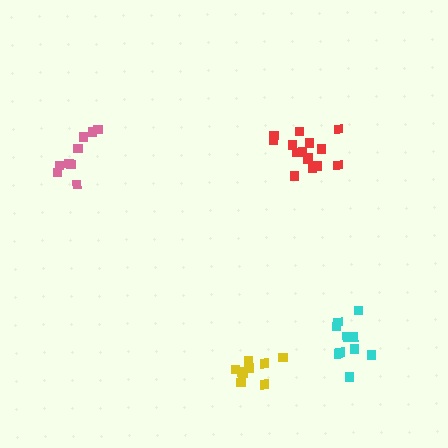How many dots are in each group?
Group 1: 10 dots, Group 2: 9 dots, Group 3: 15 dots, Group 4: 9 dots (43 total).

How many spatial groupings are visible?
There are 4 spatial groupings.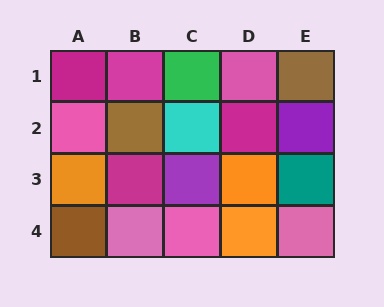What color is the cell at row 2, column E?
Purple.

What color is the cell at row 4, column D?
Orange.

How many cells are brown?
3 cells are brown.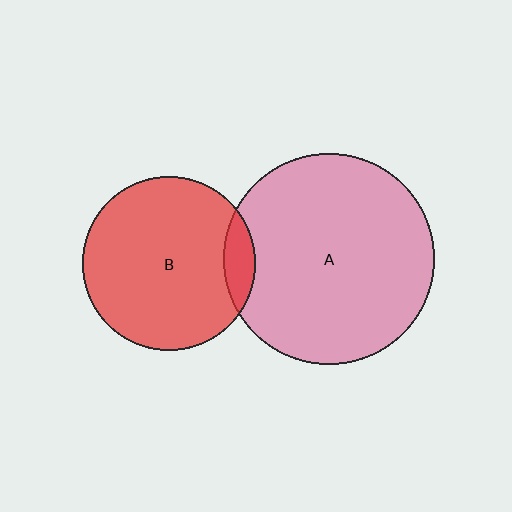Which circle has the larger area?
Circle A (pink).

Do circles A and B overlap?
Yes.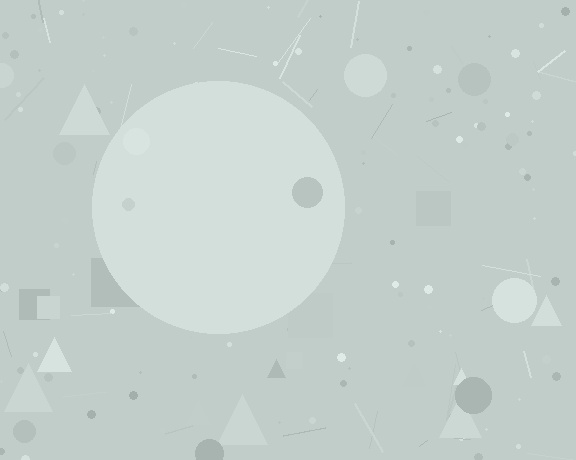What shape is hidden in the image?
A circle is hidden in the image.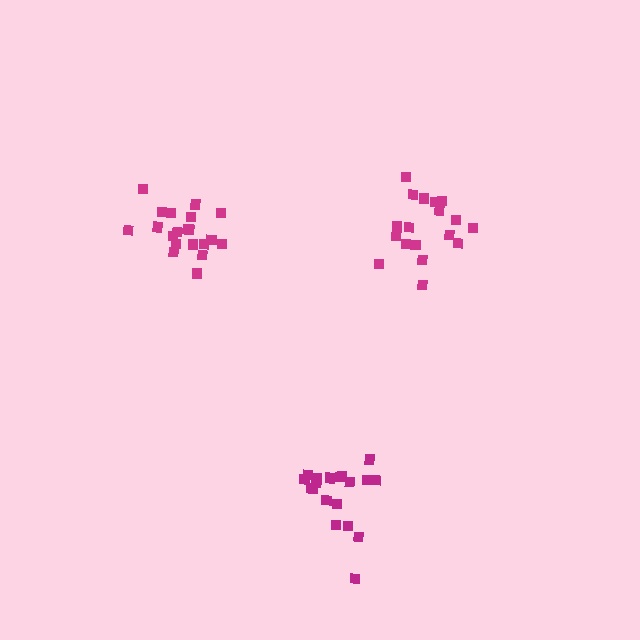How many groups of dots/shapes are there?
There are 3 groups.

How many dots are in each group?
Group 1: 19 dots, Group 2: 18 dots, Group 3: 20 dots (57 total).